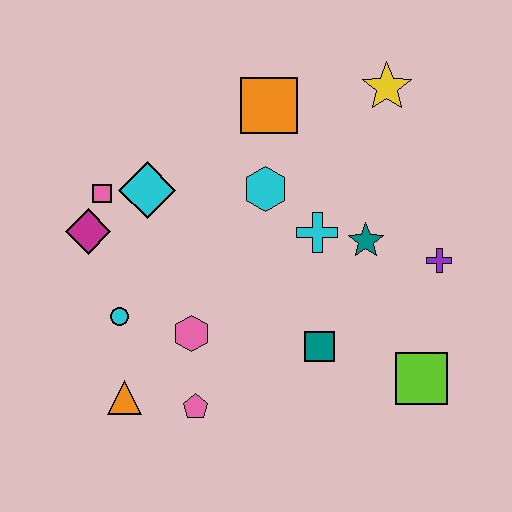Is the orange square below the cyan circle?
No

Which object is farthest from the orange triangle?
The yellow star is farthest from the orange triangle.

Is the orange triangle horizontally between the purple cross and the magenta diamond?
Yes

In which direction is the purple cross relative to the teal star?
The purple cross is to the right of the teal star.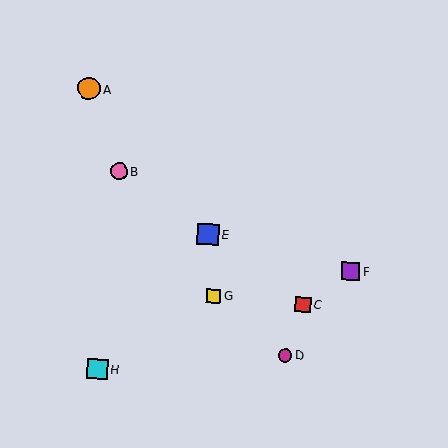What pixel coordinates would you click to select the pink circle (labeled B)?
Click at (119, 172) to select the pink circle B.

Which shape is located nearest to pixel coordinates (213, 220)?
The blue square (labeled E) at (208, 234) is nearest to that location.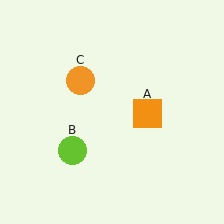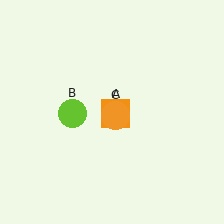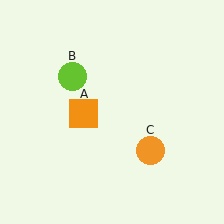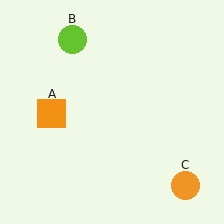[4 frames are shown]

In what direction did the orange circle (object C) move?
The orange circle (object C) moved down and to the right.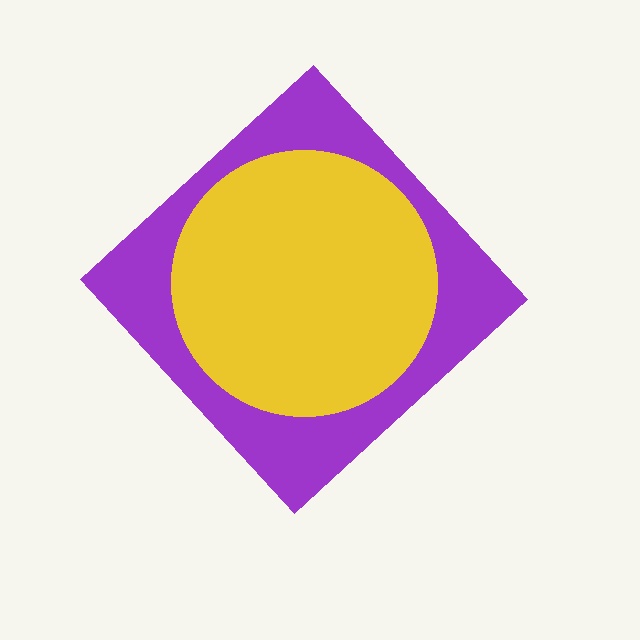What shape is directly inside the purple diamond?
The yellow circle.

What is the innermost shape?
The yellow circle.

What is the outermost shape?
The purple diamond.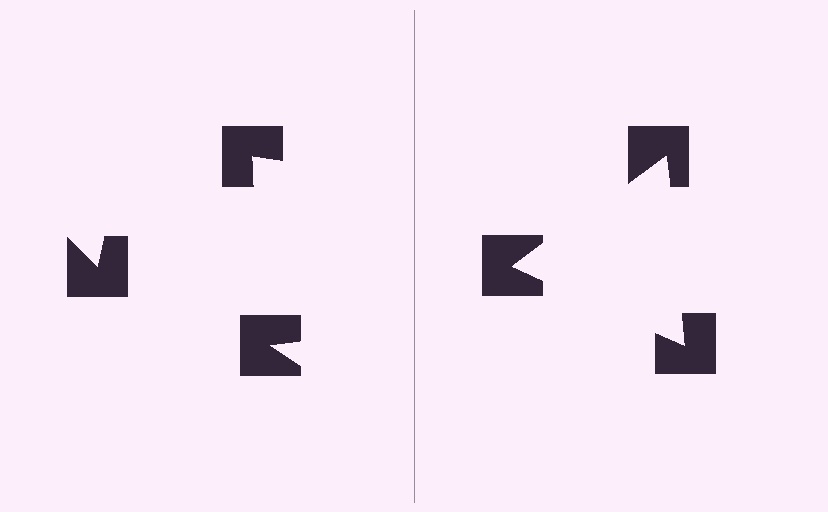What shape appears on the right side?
An illusory triangle.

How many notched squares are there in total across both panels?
6 — 3 on each side.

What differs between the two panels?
The notched squares are positioned identically on both sides; only the wedge orientations differ. On the right they align to a triangle; on the left they are misaligned.